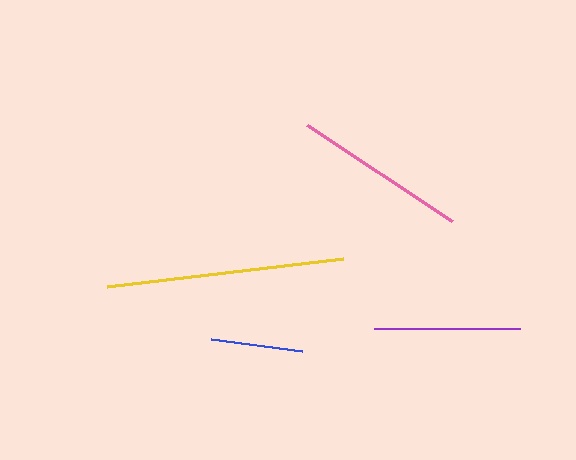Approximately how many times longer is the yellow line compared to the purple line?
The yellow line is approximately 1.6 times the length of the purple line.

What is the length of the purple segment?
The purple segment is approximately 146 pixels long.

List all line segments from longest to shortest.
From longest to shortest: yellow, pink, purple, blue.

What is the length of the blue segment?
The blue segment is approximately 92 pixels long.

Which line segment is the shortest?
The blue line is the shortest at approximately 92 pixels.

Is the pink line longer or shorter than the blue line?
The pink line is longer than the blue line.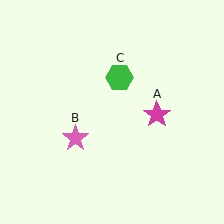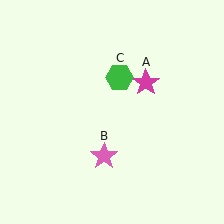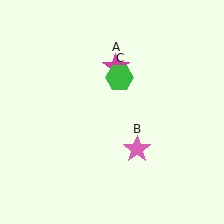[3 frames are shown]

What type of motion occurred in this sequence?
The magenta star (object A), pink star (object B) rotated counterclockwise around the center of the scene.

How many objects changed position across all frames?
2 objects changed position: magenta star (object A), pink star (object B).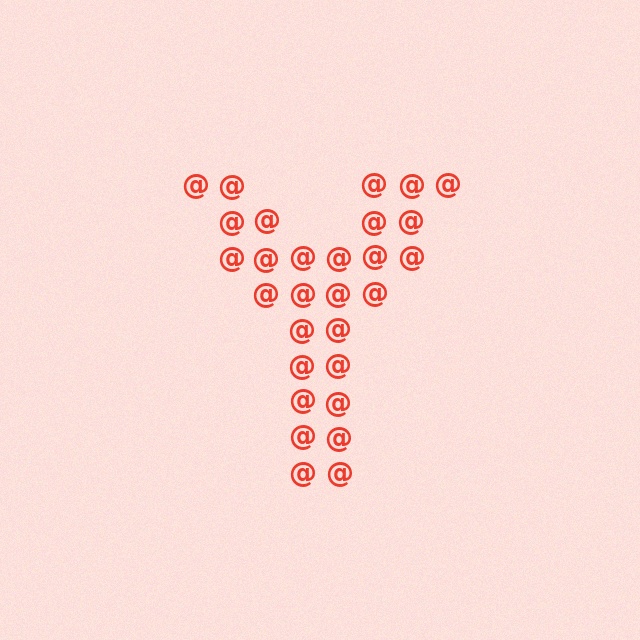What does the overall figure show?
The overall figure shows the letter Y.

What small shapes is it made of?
It is made of small at signs.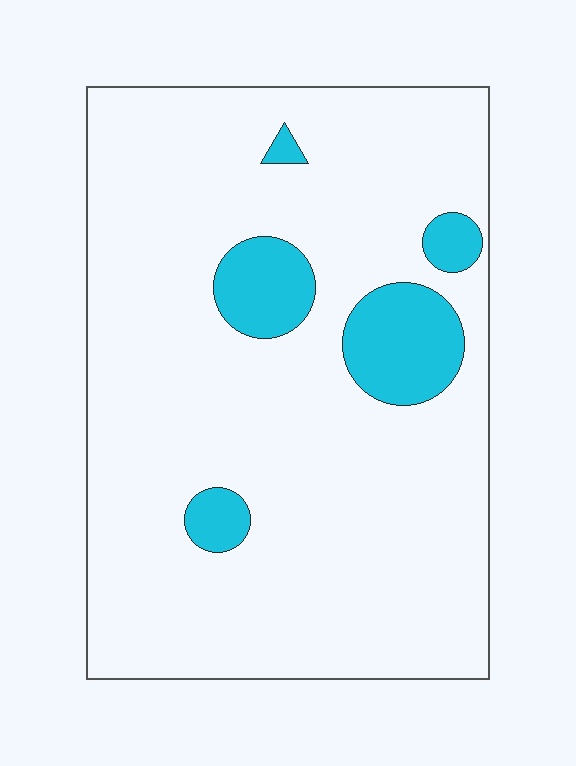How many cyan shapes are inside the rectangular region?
5.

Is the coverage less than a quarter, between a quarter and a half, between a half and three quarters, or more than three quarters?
Less than a quarter.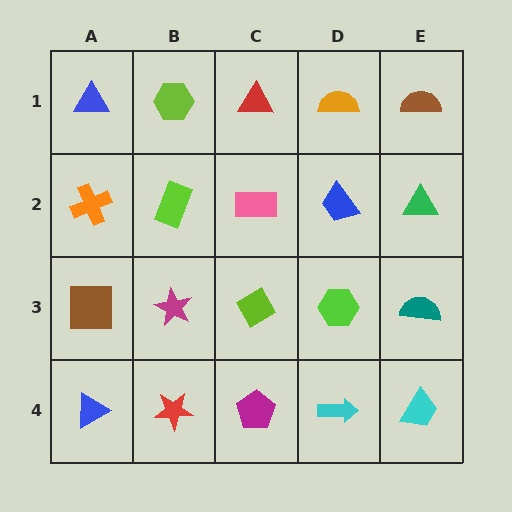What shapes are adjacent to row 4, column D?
A lime hexagon (row 3, column D), a magenta pentagon (row 4, column C), a cyan trapezoid (row 4, column E).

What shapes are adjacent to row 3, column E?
A green triangle (row 2, column E), a cyan trapezoid (row 4, column E), a lime hexagon (row 3, column D).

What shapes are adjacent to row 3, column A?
An orange cross (row 2, column A), a blue triangle (row 4, column A), a magenta star (row 3, column B).